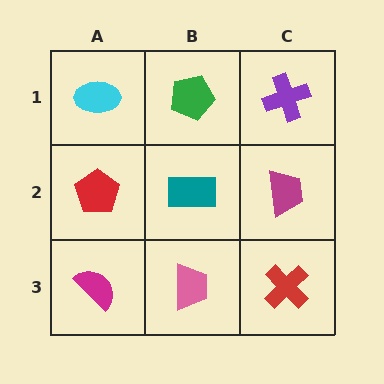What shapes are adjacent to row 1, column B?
A teal rectangle (row 2, column B), a cyan ellipse (row 1, column A), a purple cross (row 1, column C).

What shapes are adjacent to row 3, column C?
A magenta trapezoid (row 2, column C), a pink trapezoid (row 3, column B).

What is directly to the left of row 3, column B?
A magenta semicircle.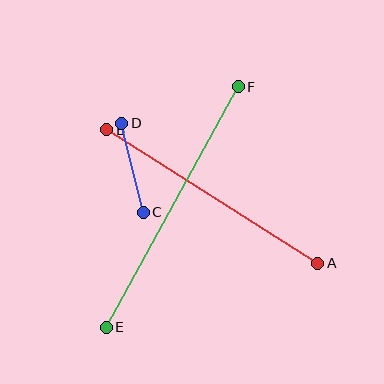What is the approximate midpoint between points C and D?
The midpoint is at approximately (132, 168) pixels.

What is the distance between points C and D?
The distance is approximately 92 pixels.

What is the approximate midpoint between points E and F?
The midpoint is at approximately (172, 207) pixels.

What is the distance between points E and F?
The distance is approximately 274 pixels.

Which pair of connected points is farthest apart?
Points E and F are farthest apart.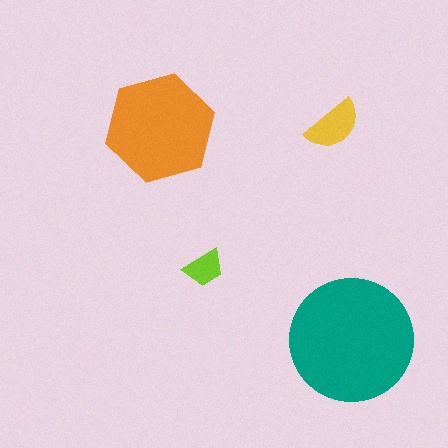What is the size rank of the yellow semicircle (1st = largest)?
3rd.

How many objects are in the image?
There are 4 objects in the image.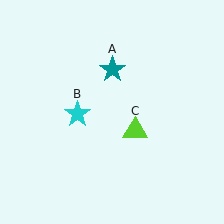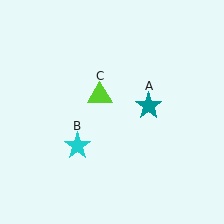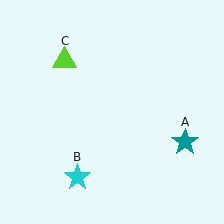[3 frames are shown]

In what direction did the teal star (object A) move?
The teal star (object A) moved down and to the right.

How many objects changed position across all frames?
3 objects changed position: teal star (object A), cyan star (object B), lime triangle (object C).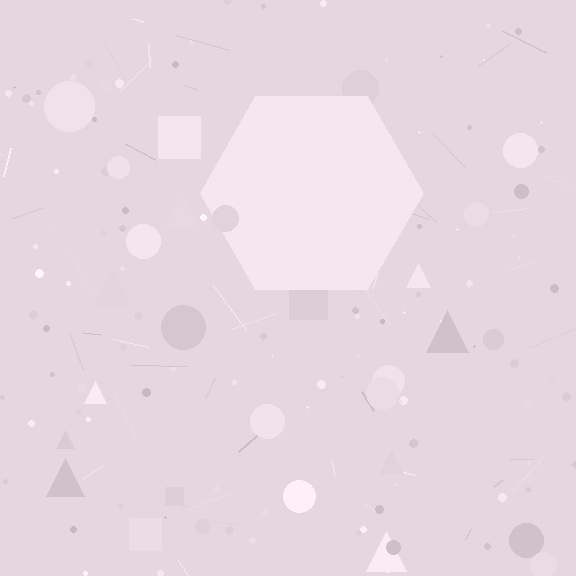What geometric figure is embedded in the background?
A hexagon is embedded in the background.